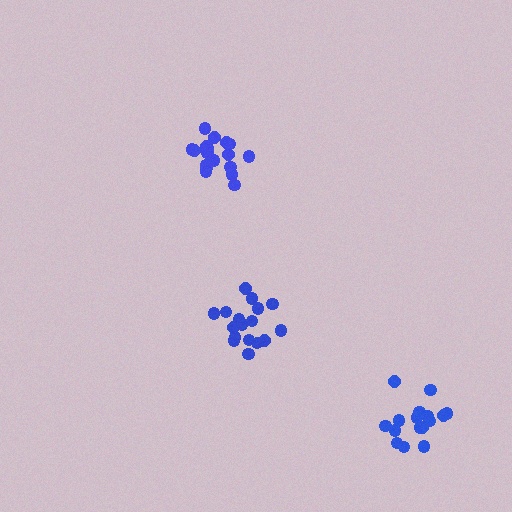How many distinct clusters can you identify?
There are 3 distinct clusters.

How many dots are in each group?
Group 1: 17 dots, Group 2: 18 dots, Group 3: 16 dots (51 total).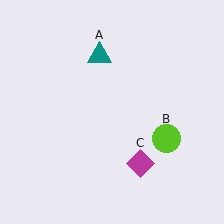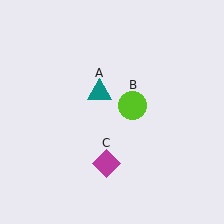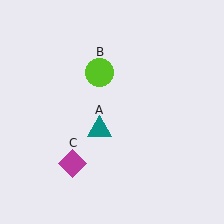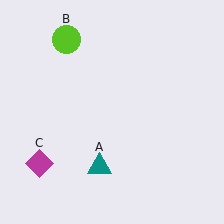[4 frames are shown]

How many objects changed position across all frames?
3 objects changed position: teal triangle (object A), lime circle (object B), magenta diamond (object C).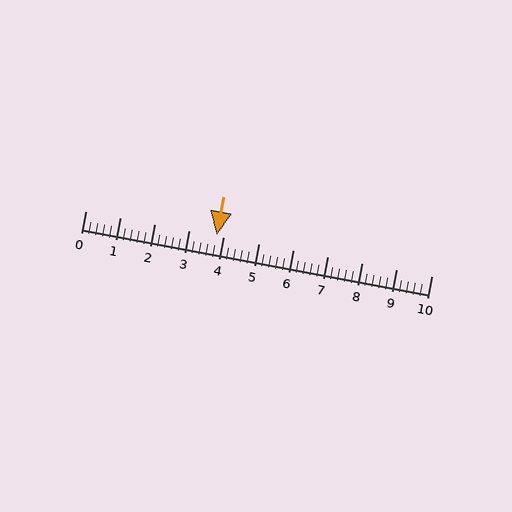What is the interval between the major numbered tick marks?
The major tick marks are spaced 1 units apart.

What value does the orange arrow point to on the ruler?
The orange arrow points to approximately 3.8.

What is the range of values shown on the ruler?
The ruler shows values from 0 to 10.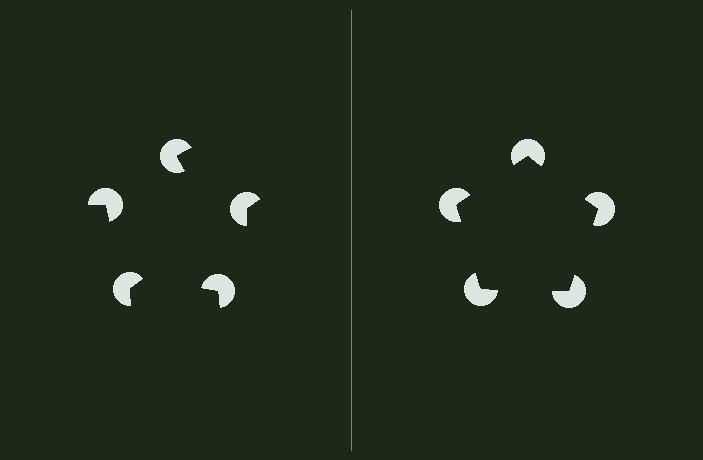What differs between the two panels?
The pac-man discs are positioned identically on both sides; only the wedge orientations differ. On the right they align to a pentagon; on the left they are misaligned.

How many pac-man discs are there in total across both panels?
10 — 5 on each side.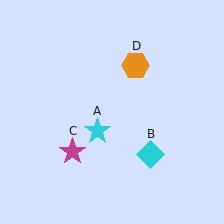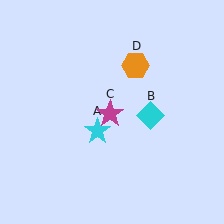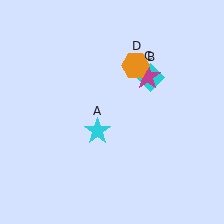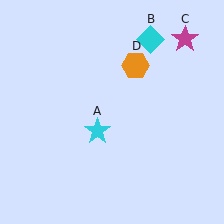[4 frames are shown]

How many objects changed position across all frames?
2 objects changed position: cyan diamond (object B), magenta star (object C).